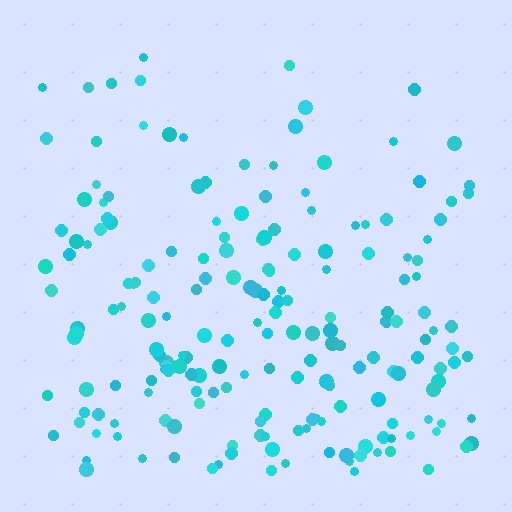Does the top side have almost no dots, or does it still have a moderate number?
Still a moderate number, just noticeably fewer than the bottom.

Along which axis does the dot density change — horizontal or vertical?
Vertical.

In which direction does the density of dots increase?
From top to bottom, with the bottom side densest.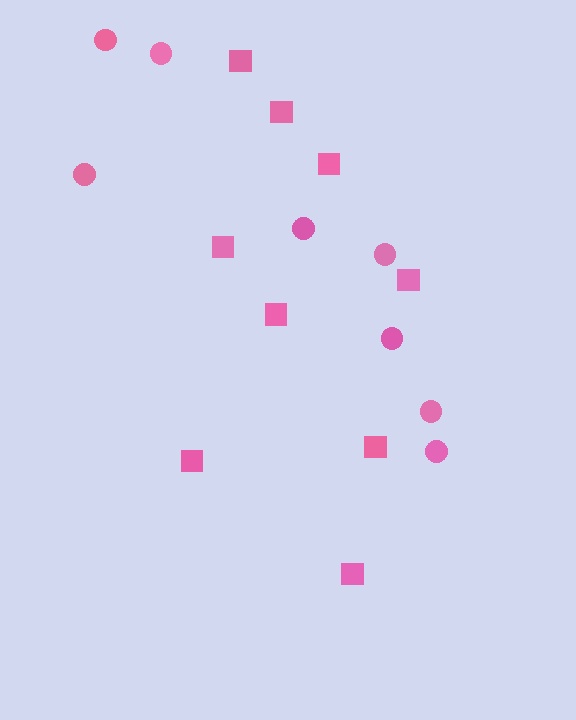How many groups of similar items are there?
There are 2 groups: one group of circles (8) and one group of squares (9).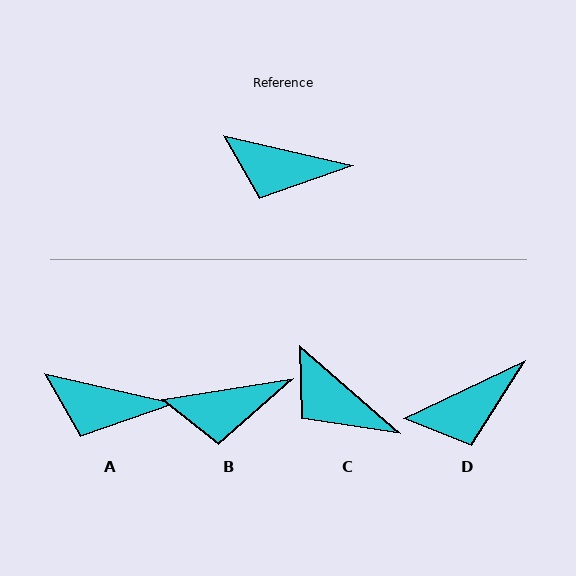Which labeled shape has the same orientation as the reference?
A.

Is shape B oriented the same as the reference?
No, it is off by about 22 degrees.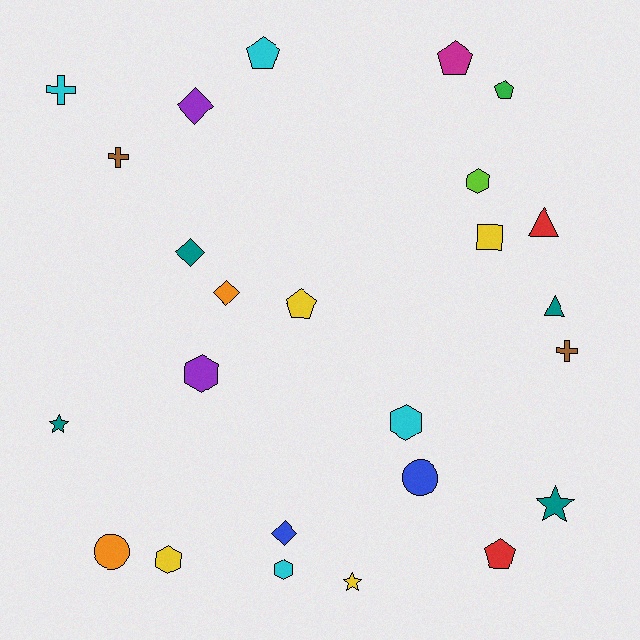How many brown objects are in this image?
There are 2 brown objects.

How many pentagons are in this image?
There are 5 pentagons.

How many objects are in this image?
There are 25 objects.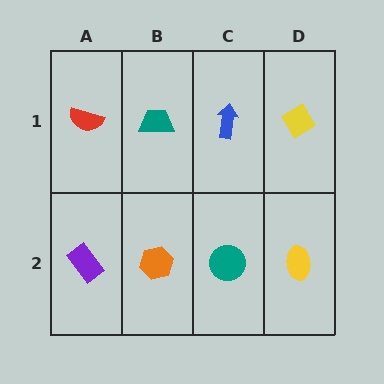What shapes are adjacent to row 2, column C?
A blue arrow (row 1, column C), an orange hexagon (row 2, column B), a yellow ellipse (row 2, column D).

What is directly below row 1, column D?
A yellow ellipse.